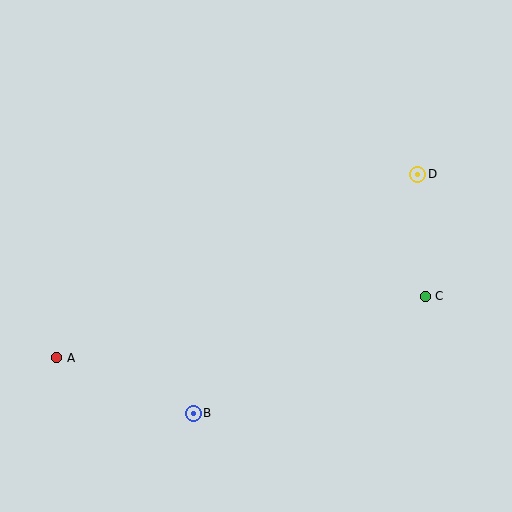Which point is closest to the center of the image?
Point B at (193, 413) is closest to the center.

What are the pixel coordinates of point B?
Point B is at (193, 413).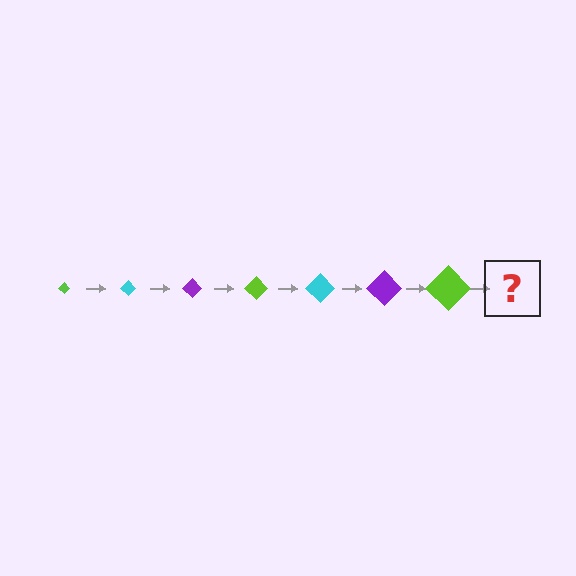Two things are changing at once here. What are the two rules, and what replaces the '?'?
The two rules are that the diamond grows larger each step and the color cycles through lime, cyan, and purple. The '?' should be a cyan diamond, larger than the previous one.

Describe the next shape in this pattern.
It should be a cyan diamond, larger than the previous one.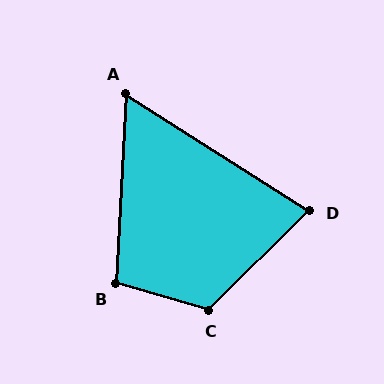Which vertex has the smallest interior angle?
A, at approximately 61 degrees.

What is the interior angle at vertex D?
Approximately 77 degrees (acute).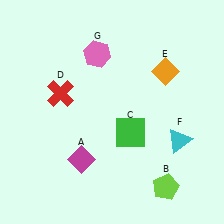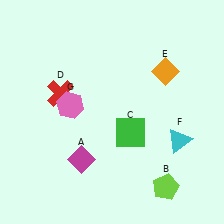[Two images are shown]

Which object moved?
The pink hexagon (G) moved down.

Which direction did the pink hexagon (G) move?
The pink hexagon (G) moved down.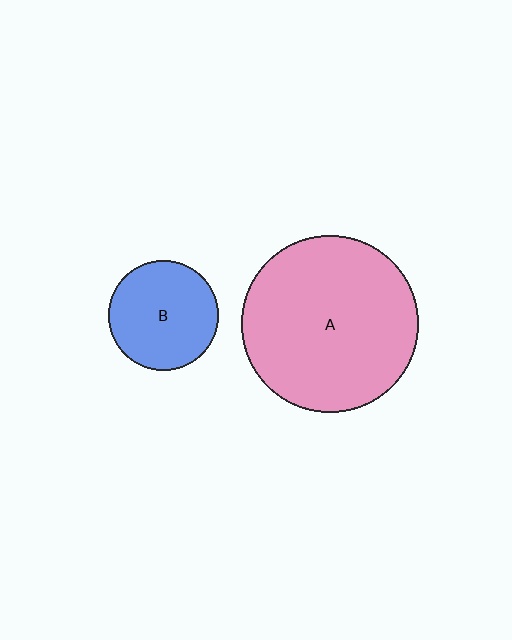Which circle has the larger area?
Circle A (pink).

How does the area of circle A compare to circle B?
Approximately 2.6 times.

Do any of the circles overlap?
No, none of the circles overlap.